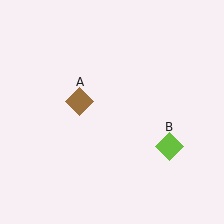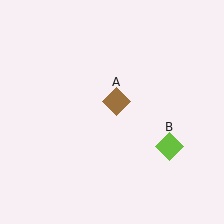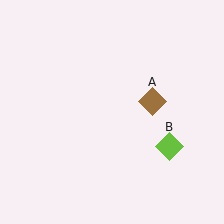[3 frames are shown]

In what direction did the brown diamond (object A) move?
The brown diamond (object A) moved right.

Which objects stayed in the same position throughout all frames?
Lime diamond (object B) remained stationary.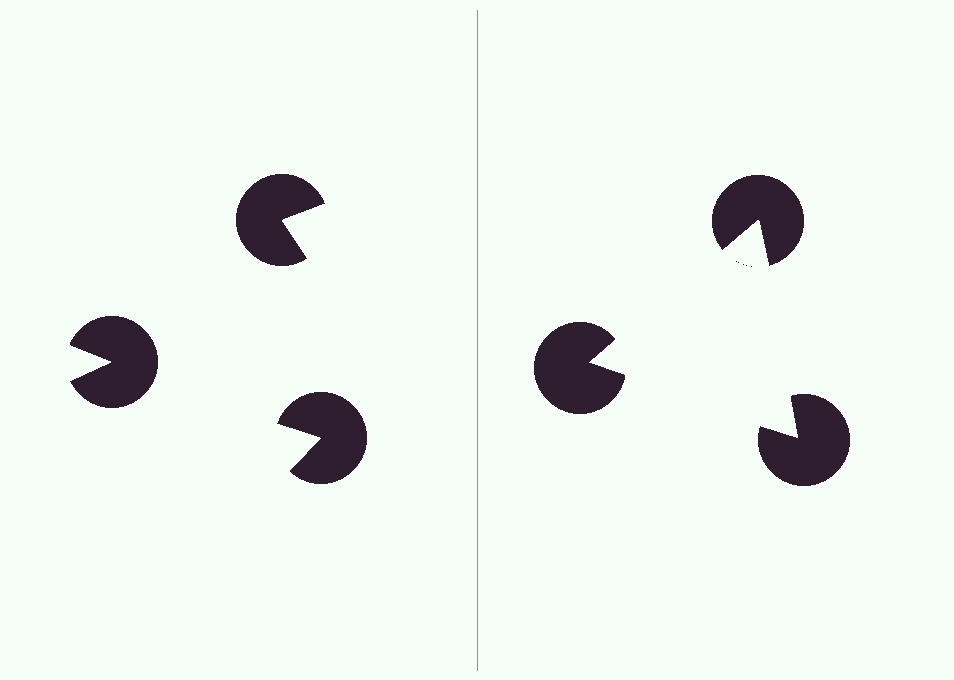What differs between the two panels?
The pac-man discs are positioned identically on both sides; only the wedge orientations differ. On the right they align to a triangle; on the left they are misaligned.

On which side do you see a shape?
An illusory triangle appears on the right side. On the left side the wedge cuts are rotated, so no coherent shape forms.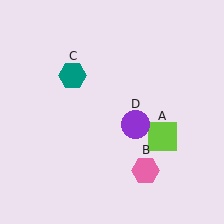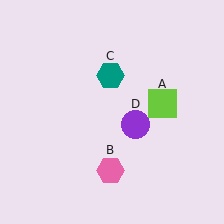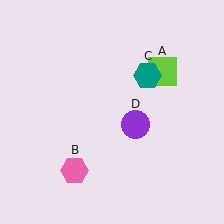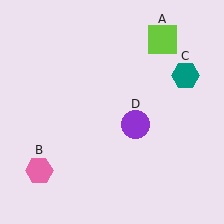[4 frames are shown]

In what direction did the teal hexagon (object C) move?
The teal hexagon (object C) moved right.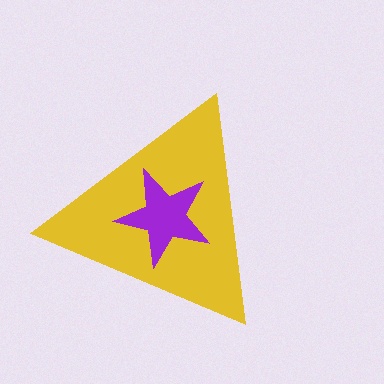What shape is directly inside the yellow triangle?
The purple star.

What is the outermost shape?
The yellow triangle.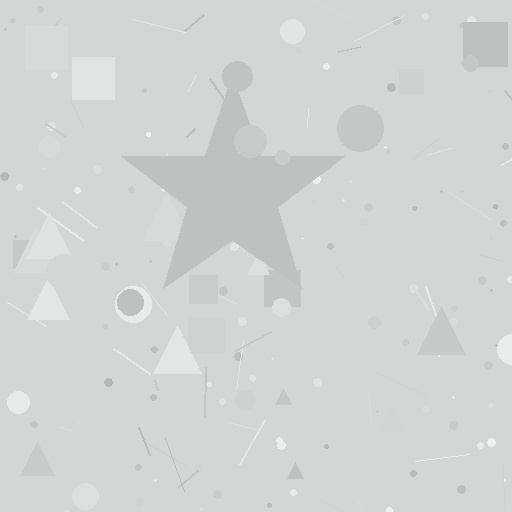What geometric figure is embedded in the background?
A star is embedded in the background.